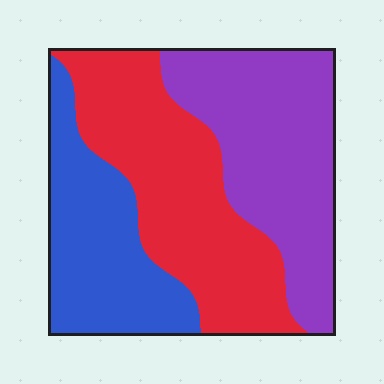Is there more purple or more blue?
Purple.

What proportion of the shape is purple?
Purple covers roughly 35% of the shape.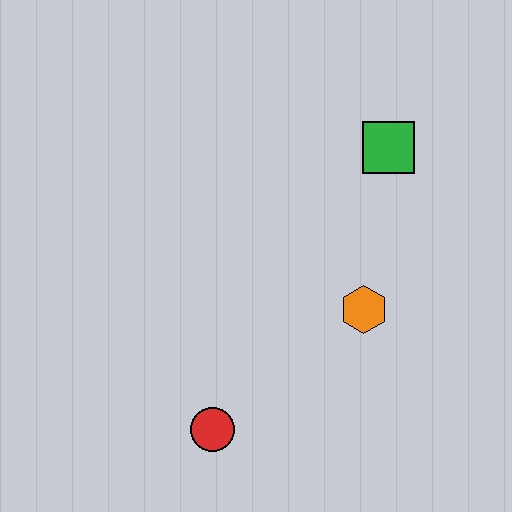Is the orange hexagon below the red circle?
No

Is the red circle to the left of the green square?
Yes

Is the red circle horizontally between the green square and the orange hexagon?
No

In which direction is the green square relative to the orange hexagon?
The green square is above the orange hexagon.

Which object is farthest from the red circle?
The green square is farthest from the red circle.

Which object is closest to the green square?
The orange hexagon is closest to the green square.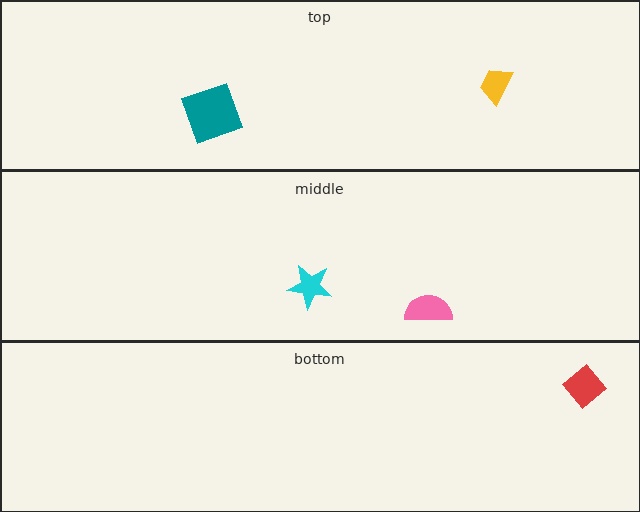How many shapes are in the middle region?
2.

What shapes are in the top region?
The yellow trapezoid, the teal square.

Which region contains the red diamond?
The bottom region.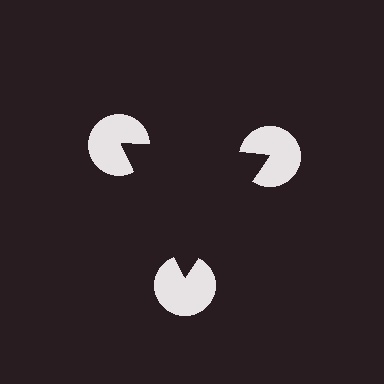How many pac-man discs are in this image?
There are 3 — one at each vertex of the illusory triangle.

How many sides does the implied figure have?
3 sides.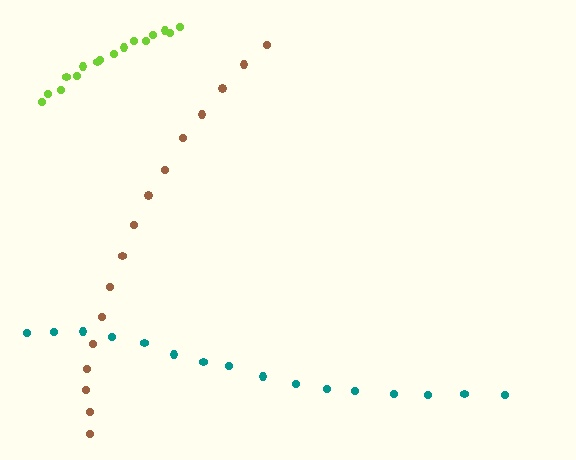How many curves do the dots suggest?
There are 3 distinct paths.